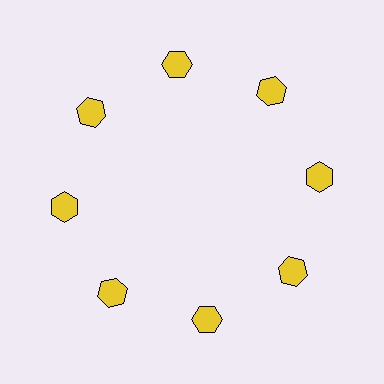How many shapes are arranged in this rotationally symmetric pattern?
There are 8 shapes, arranged in 8 groups of 1.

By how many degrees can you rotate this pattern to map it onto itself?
The pattern maps onto itself every 45 degrees of rotation.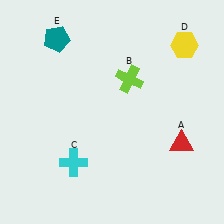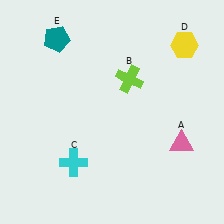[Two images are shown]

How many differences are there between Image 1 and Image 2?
There is 1 difference between the two images.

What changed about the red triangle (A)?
In Image 1, A is red. In Image 2, it changed to pink.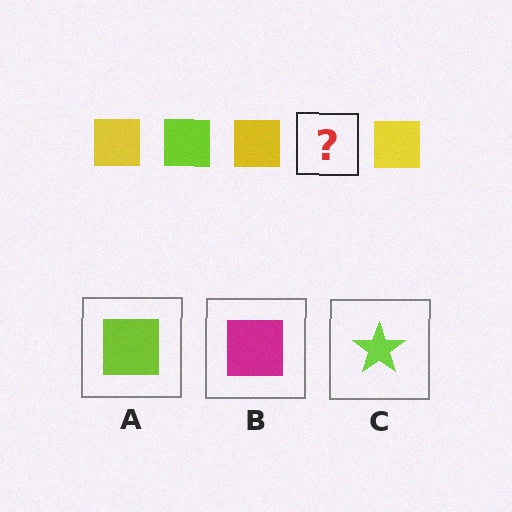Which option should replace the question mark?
Option A.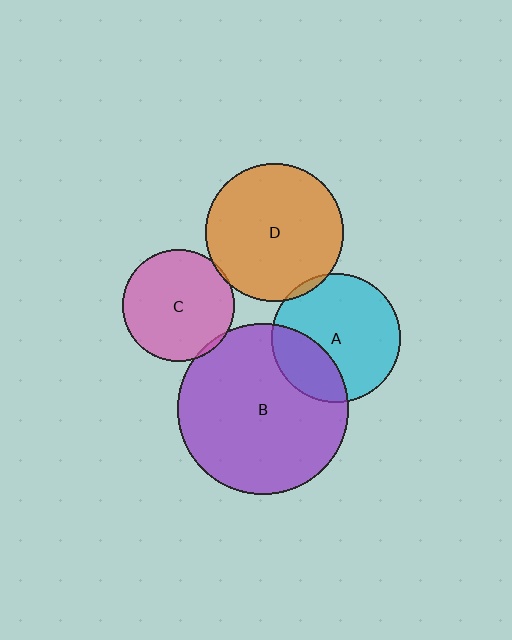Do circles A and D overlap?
Yes.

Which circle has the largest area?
Circle B (purple).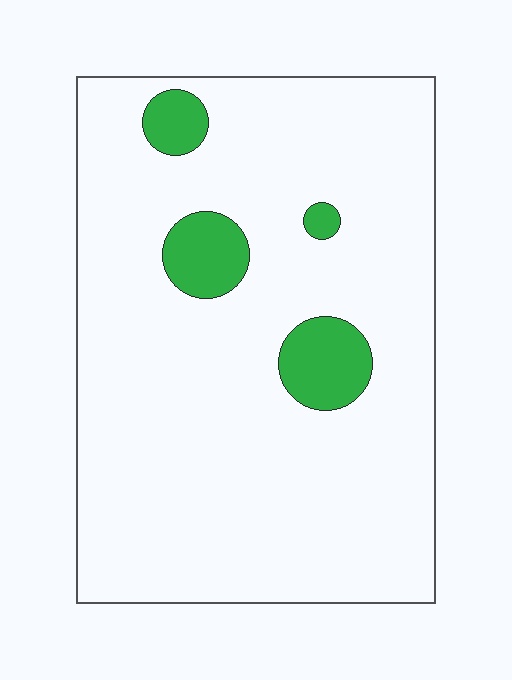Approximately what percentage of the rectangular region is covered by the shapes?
Approximately 10%.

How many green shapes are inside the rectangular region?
4.